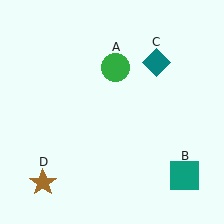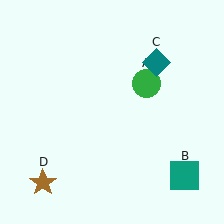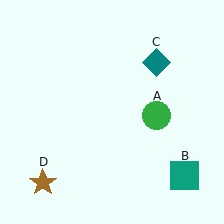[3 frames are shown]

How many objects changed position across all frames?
1 object changed position: green circle (object A).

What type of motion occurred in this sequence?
The green circle (object A) rotated clockwise around the center of the scene.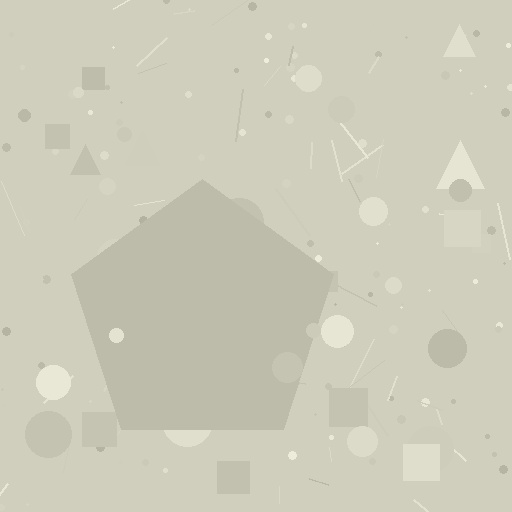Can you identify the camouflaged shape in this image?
The camouflaged shape is a pentagon.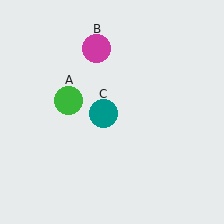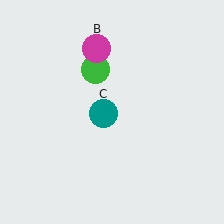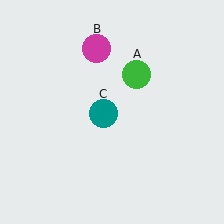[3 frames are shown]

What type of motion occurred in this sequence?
The green circle (object A) rotated clockwise around the center of the scene.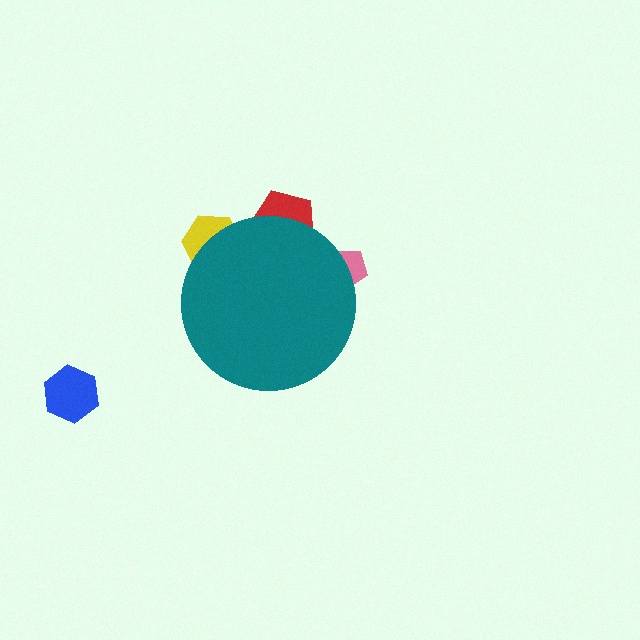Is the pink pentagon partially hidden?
Yes, the pink pentagon is partially hidden behind the teal circle.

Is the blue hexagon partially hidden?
No, the blue hexagon is fully visible.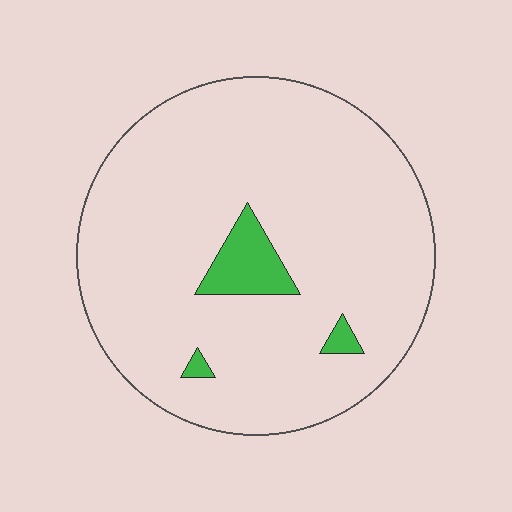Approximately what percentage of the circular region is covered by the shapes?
Approximately 5%.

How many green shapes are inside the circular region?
3.